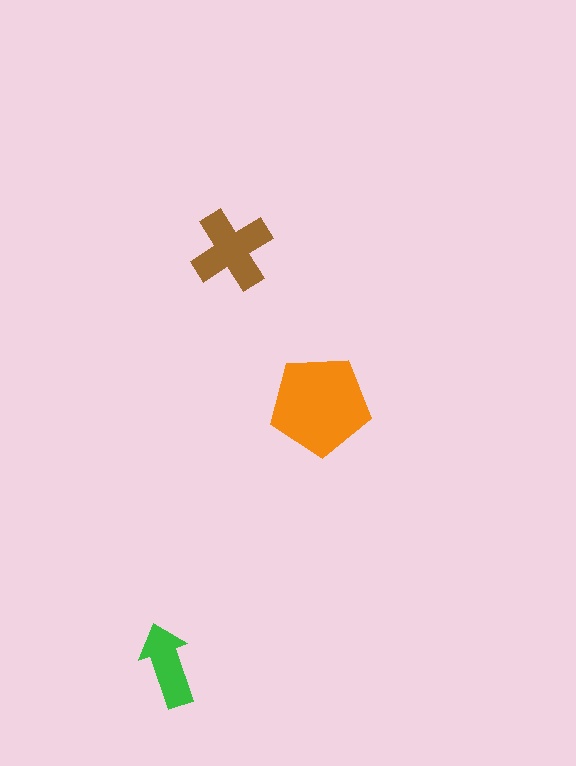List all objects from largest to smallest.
The orange pentagon, the brown cross, the green arrow.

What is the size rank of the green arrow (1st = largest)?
3rd.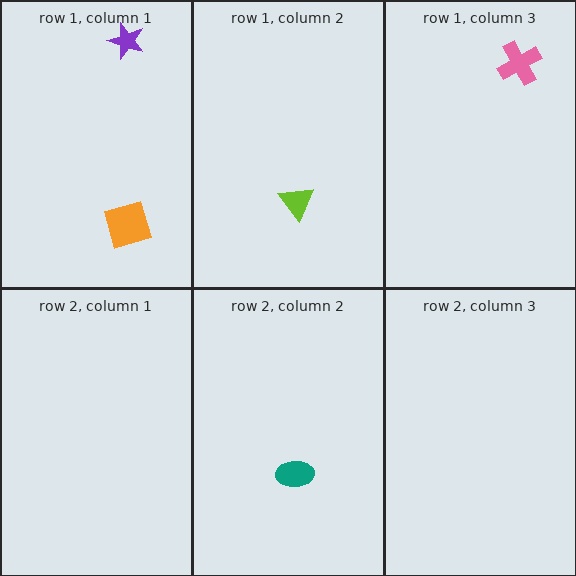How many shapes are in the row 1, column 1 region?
2.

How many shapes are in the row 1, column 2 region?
1.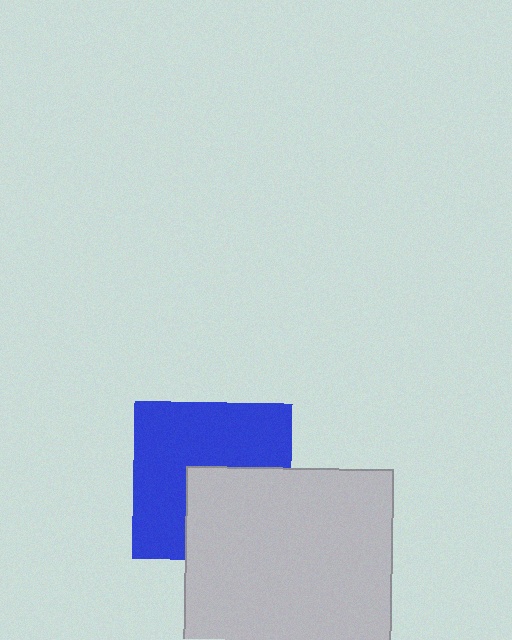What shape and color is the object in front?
The object in front is a light gray square.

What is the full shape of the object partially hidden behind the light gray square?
The partially hidden object is a blue square.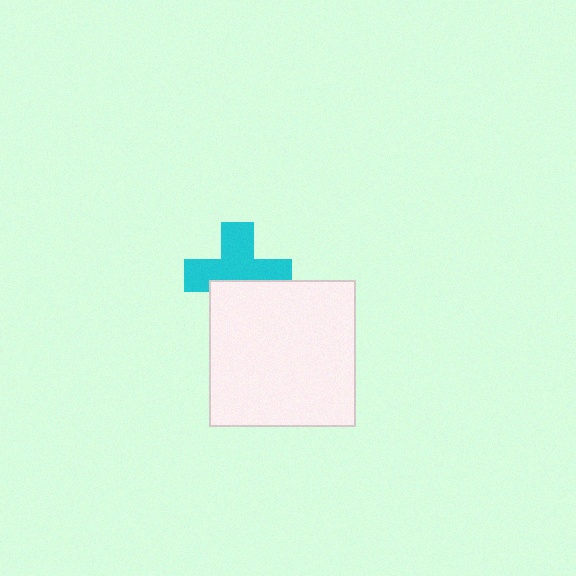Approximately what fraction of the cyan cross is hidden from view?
Roughly 37% of the cyan cross is hidden behind the white square.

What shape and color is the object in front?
The object in front is a white square.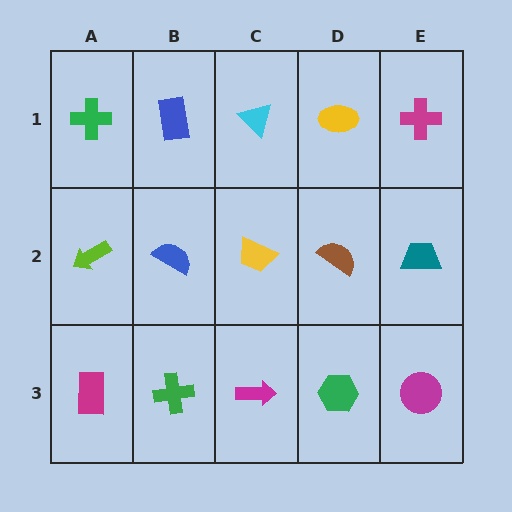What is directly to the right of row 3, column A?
A green cross.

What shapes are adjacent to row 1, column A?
A lime arrow (row 2, column A), a blue rectangle (row 1, column B).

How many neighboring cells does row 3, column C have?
3.